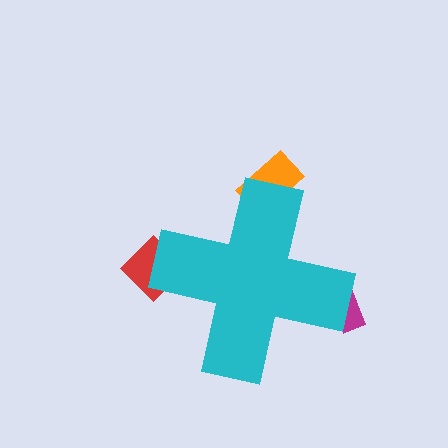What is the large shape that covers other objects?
A cyan cross.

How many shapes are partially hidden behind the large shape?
3 shapes are partially hidden.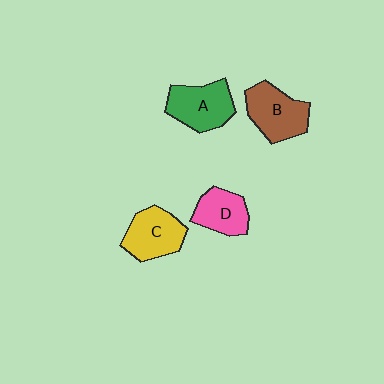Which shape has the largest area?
Shape B (brown).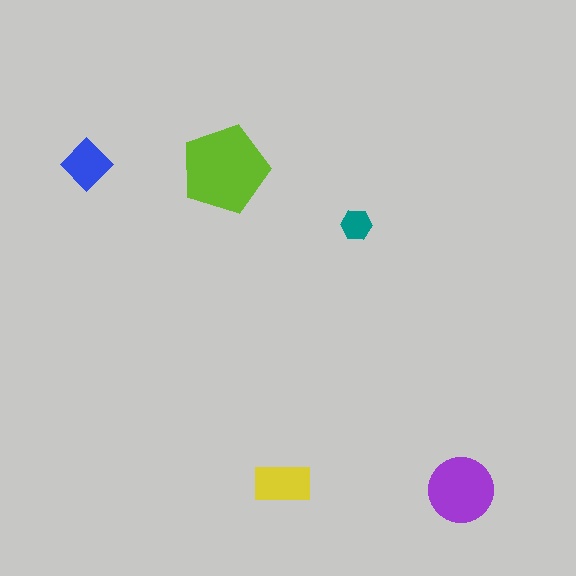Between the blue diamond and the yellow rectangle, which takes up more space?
The yellow rectangle.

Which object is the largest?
The lime pentagon.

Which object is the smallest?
The teal hexagon.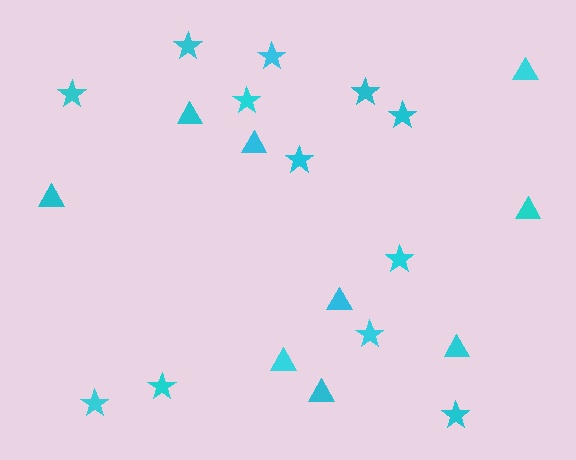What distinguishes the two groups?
There are 2 groups: one group of stars (12) and one group of triangles (9).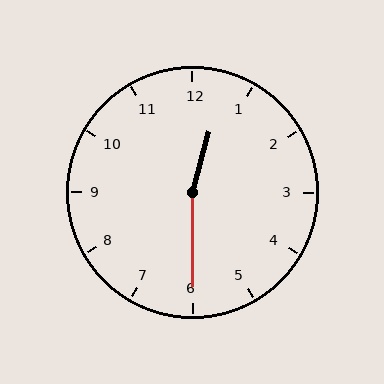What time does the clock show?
12:30.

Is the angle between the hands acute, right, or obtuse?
It is obtuse.